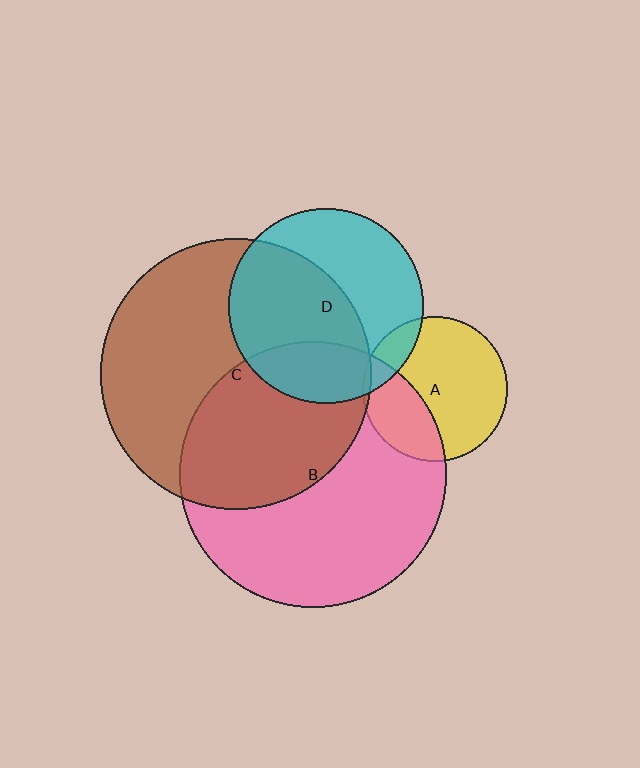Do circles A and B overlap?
Yes.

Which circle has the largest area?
Circle C (brown).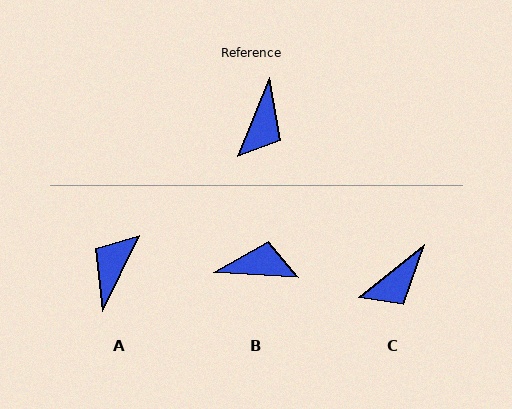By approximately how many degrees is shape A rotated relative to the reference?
Approximately 176 degrees counter-clockwise.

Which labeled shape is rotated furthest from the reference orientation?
A, about 176 degrees away.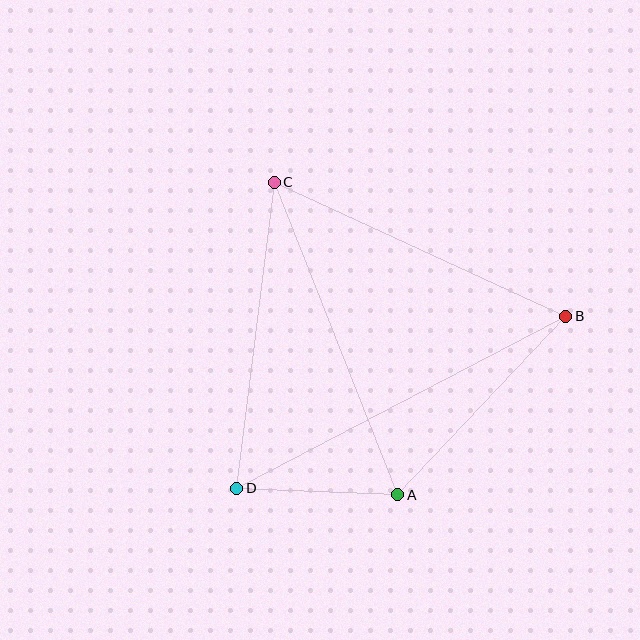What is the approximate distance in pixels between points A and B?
The distance between A and B is approximately 245 pixels.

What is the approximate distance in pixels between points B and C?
The distance between B and C is approximately 320 pixels.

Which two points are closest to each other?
Points A and D are closest to each other.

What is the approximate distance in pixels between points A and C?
The distance between A and C is approximately 336 pixels.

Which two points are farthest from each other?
Points B and D are farthest from each other.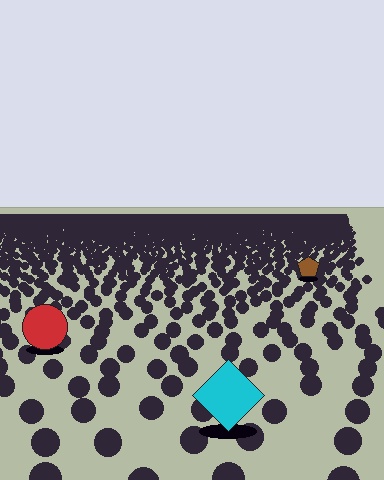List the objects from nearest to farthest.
From nearest to farthest: the cyan diamond, the red circle, the brown pentagon.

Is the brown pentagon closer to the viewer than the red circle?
No. The red circle is closer — you can tell from the texture gradient: the ground texture is coarser near it.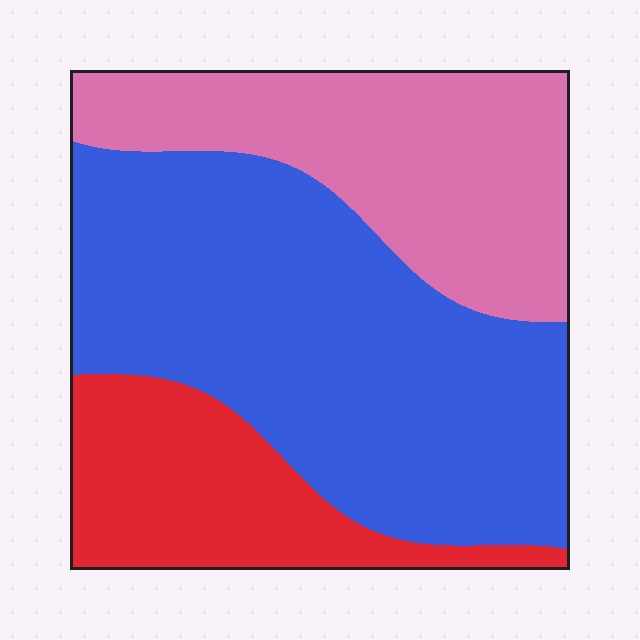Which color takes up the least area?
Red, at roughly 20%.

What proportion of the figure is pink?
Pink takes up between a quarter and a half of the figure.